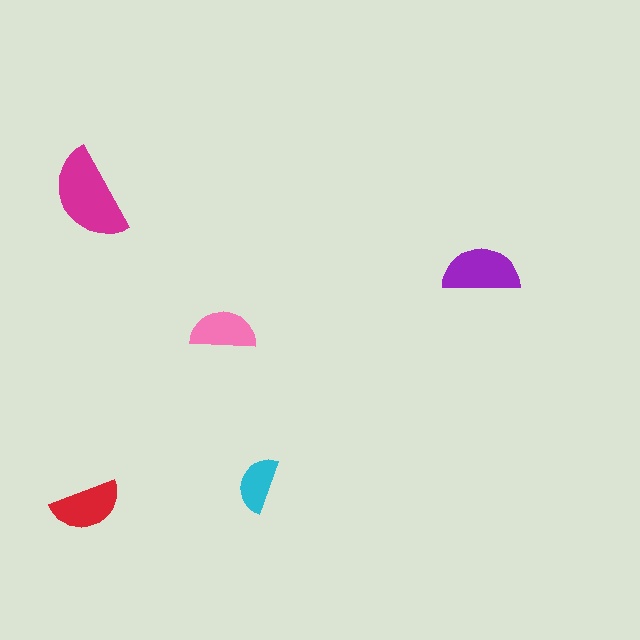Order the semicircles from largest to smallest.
the magenta one, the purple one, the red one, the pink one, the cyan one.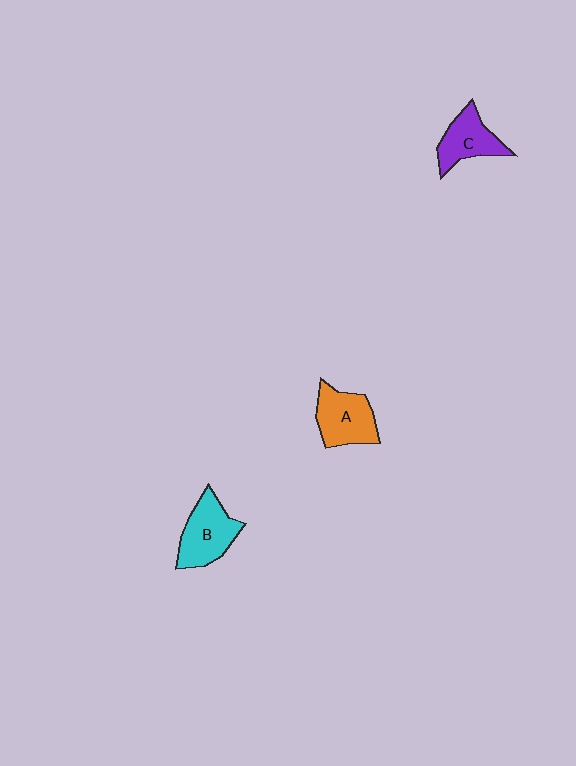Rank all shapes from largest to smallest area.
From largest to smallest: B (cyan), A (orange), C (purple).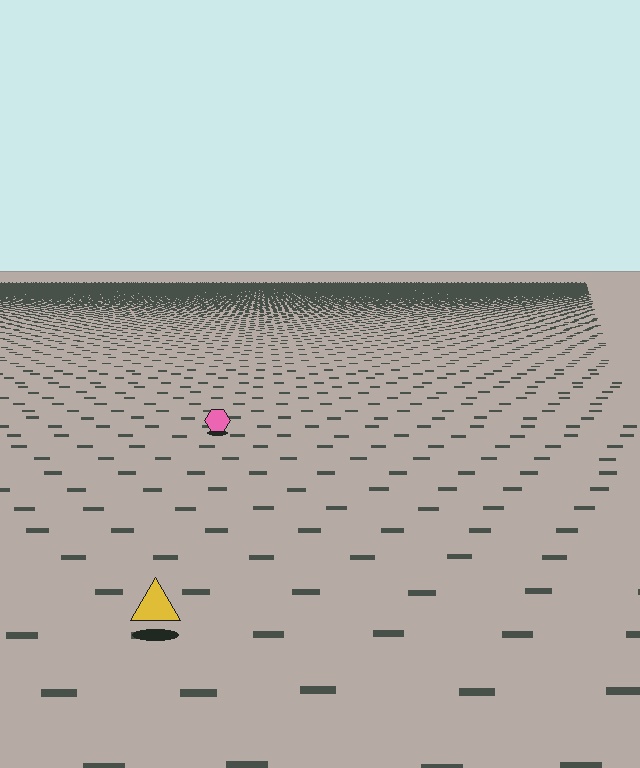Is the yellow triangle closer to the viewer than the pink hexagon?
Yes. The yellow triangle is closer — you can tell from the texture gradient: the ground texture is coarser near it.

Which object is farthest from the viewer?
The pink hexagon is farthest from the viewer. It appears smaller and the ground texture around it is denser.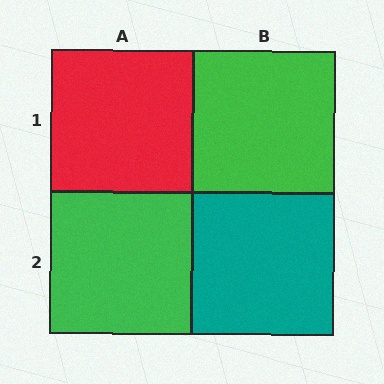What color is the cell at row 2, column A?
Green.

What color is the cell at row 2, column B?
Teal.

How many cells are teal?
1 cell is teal.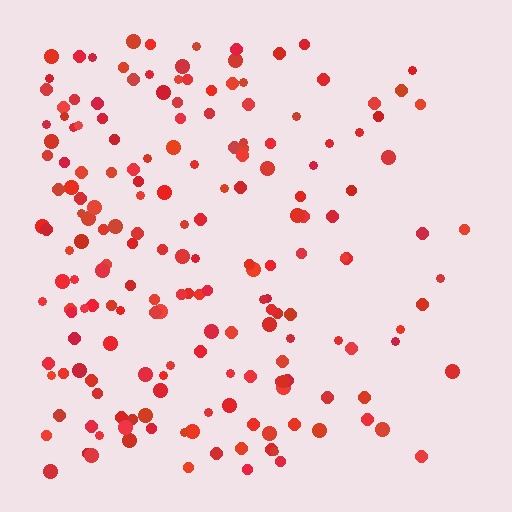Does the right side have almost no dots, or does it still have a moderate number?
Still a moderate number, just noticeably fewer than the left.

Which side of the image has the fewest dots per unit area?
The right.